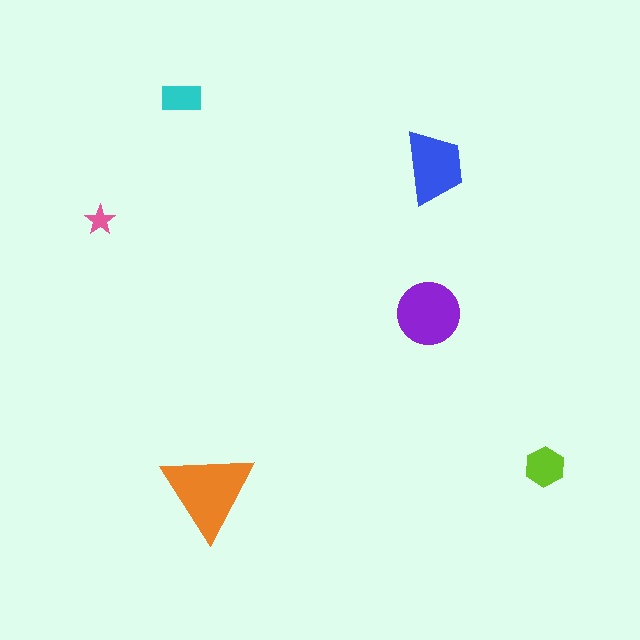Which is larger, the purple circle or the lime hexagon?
The purple circle.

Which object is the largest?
The orange triangle.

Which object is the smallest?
The pink star.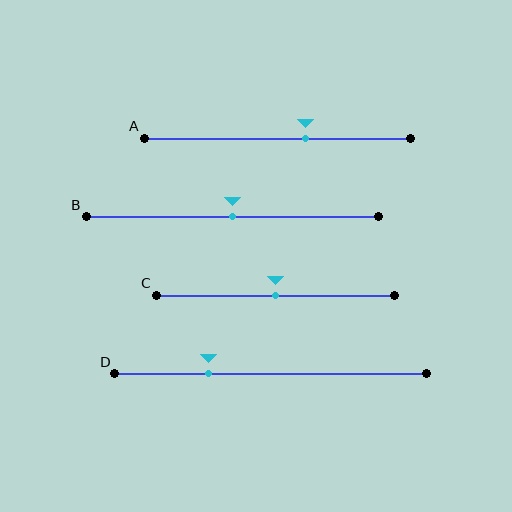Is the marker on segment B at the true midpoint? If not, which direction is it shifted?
Yes, the marker on segment B is at the true midpoint.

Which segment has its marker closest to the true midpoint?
Segment B has its marker closest to the true midpoint.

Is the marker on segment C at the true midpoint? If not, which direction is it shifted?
Yes, the marker on segment C is at the true midpoint.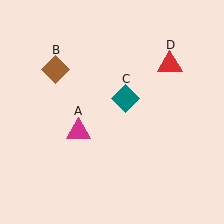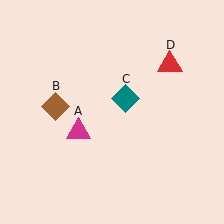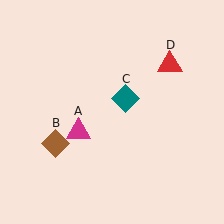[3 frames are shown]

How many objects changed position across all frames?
1 object changed position: brown diamond (object B).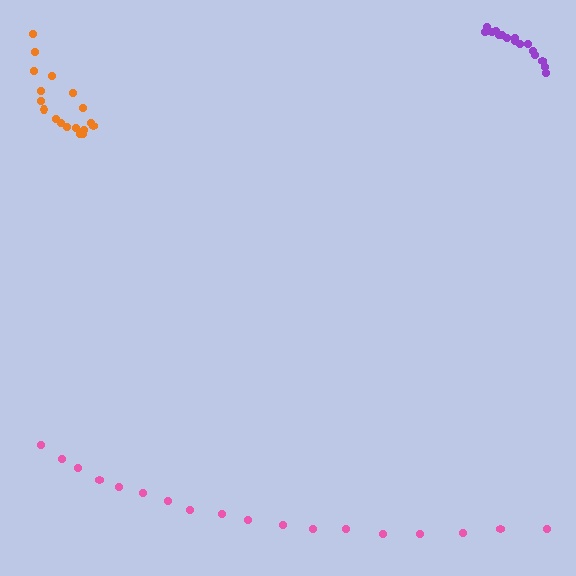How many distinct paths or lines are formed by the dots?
There are 3 distinct paths.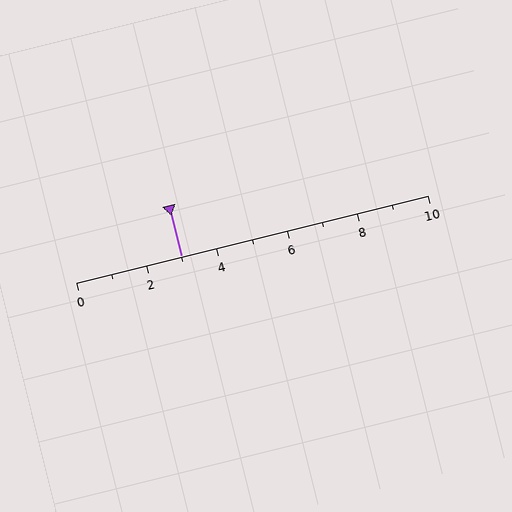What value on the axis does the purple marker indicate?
The marker indicates approximately 3.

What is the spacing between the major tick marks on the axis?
The major ticks are spaced 2 apart.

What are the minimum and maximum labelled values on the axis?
The axis runs from 0 to 10.